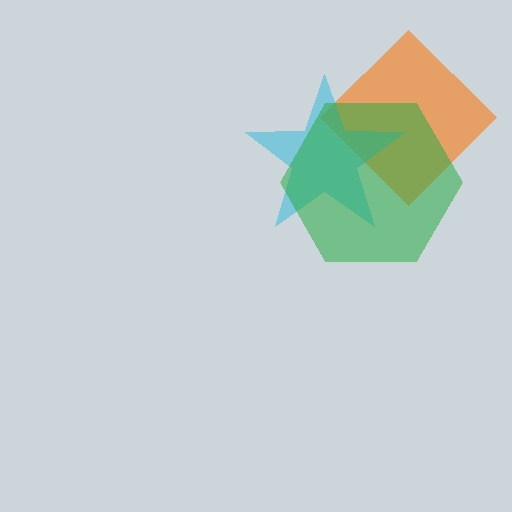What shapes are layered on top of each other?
The layered shapes are: an orange diamond, a cyan star, a green hexagon.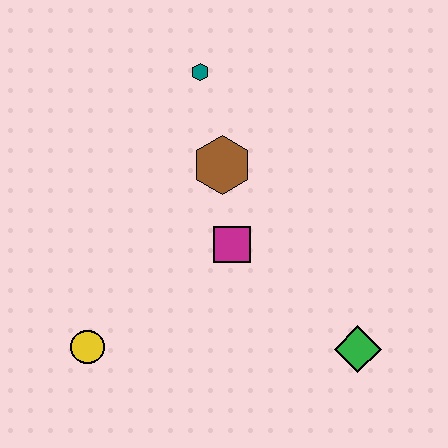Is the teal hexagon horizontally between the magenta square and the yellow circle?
Yes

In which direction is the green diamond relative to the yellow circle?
The green diamond is to the right of the yellow circle.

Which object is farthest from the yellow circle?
The teal hexagon is farthest from the yellow circle.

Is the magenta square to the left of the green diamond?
Yes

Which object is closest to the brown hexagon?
The magenta square is closest to the brown hexagon.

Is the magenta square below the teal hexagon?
Yes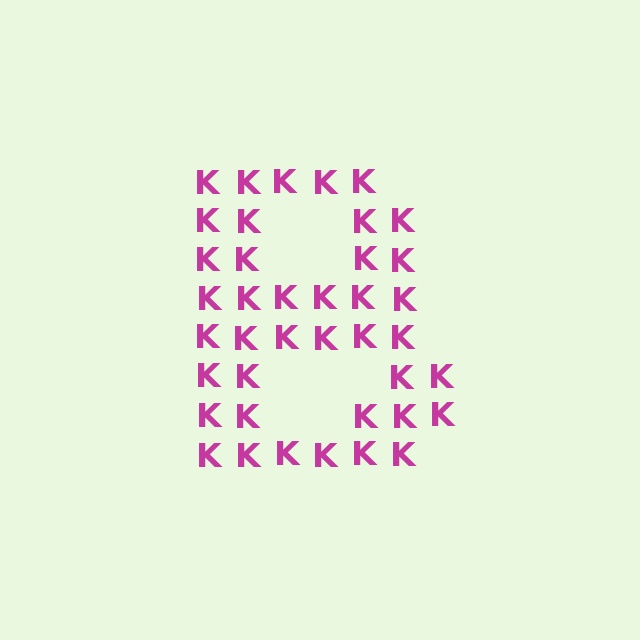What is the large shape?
The large shape is the letter B.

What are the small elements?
The small elements are letter K's.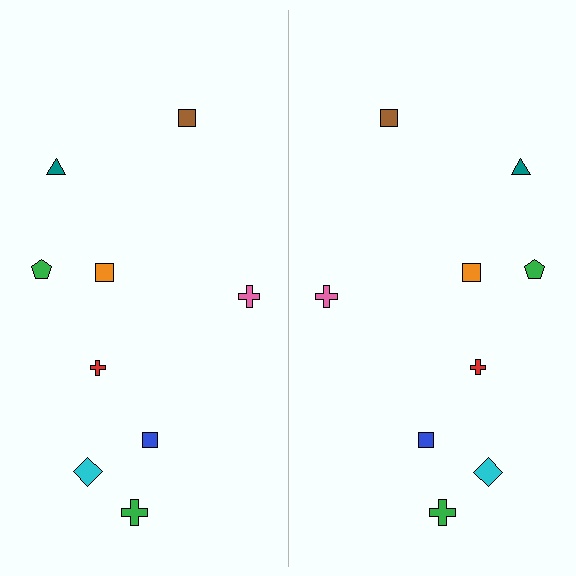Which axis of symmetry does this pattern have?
The pattern has a vertical axis of symmetry running through the center of the image.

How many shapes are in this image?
There are 18 shapes in this image.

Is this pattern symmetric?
Yes, this pattern has bilateral (reflection) symmetry.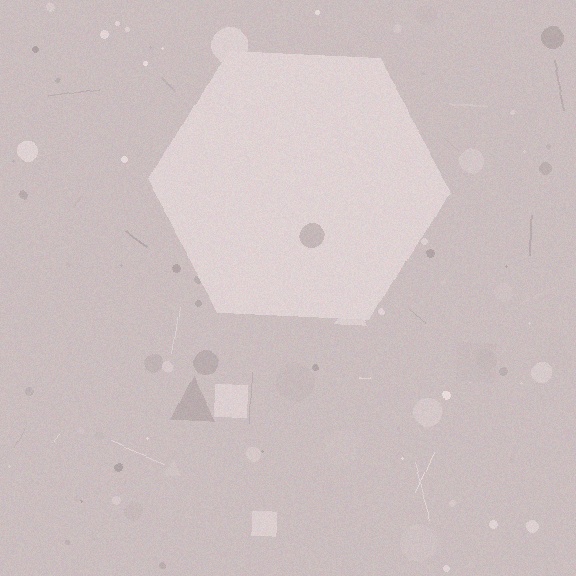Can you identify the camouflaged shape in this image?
The camouflaged shape is a hexagon.